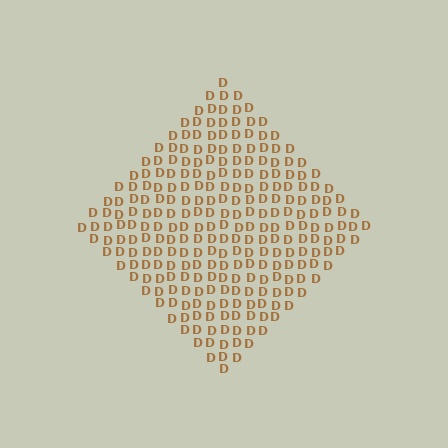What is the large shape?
The large shape is a diamond.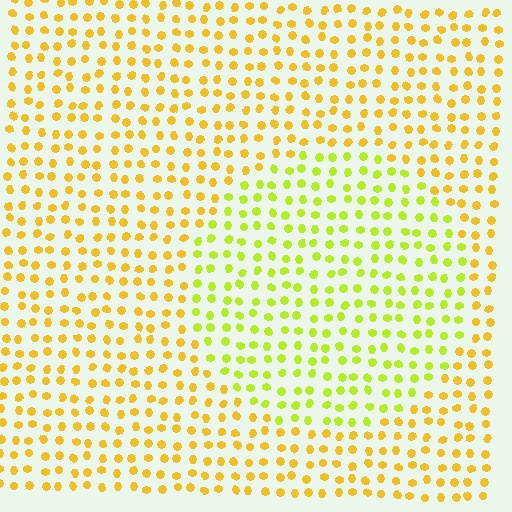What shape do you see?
I see a circle.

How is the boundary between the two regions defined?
The boundary is defined purely by a slight shift in hue (about 32 degrees). Spacing, size, and orientation are identical on both sides.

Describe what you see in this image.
The image is filled with small yellow elements in a uniform arrangement. A circle-shaped region is visible where the elements are tinted to a slightly different hue, forming a subtle color boundary.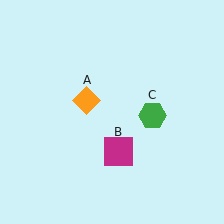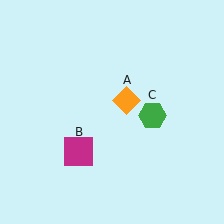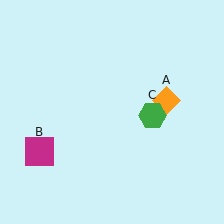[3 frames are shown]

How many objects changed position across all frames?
2 objects changed position: orange diamond (object A), magenta square (object B).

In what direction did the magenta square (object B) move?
The magenta square (object B) moved left.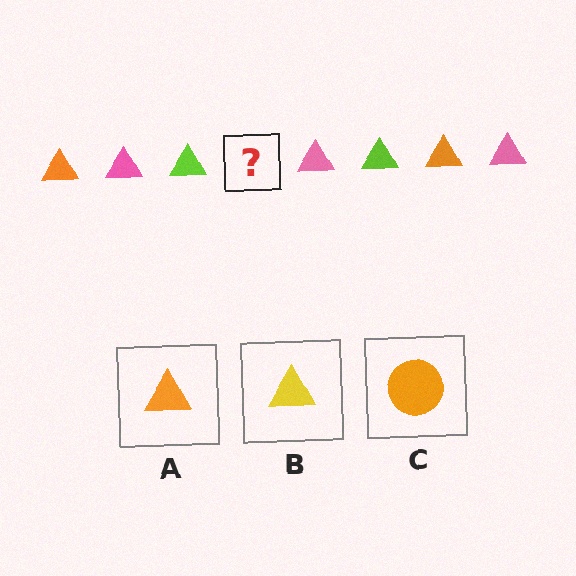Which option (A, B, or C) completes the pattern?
A.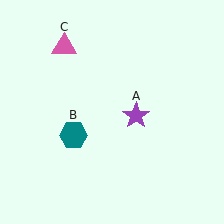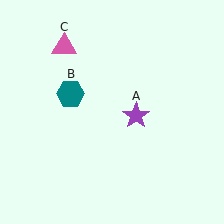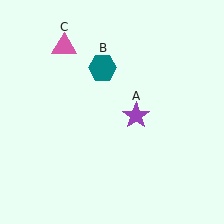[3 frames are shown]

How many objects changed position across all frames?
1 object changed position: teal hexagon (object B).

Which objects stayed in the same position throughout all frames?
Purple star (object A) and pink triangle (object C) remained stationary.